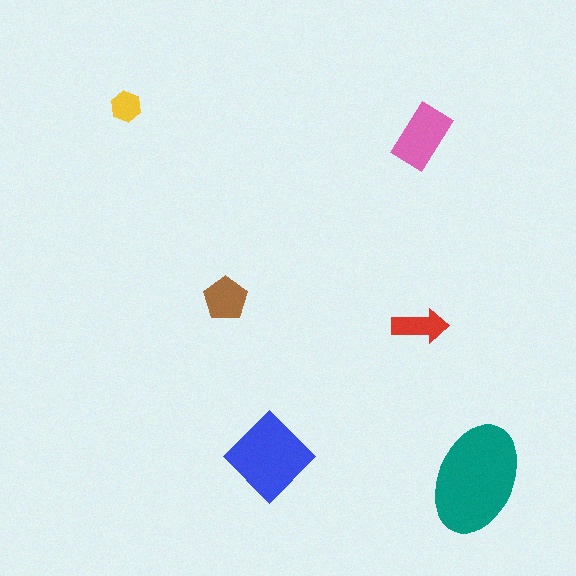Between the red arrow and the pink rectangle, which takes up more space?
The pink rectangle.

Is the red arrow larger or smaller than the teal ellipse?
Smaller.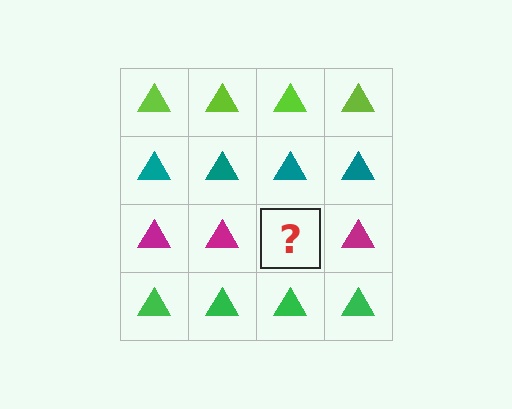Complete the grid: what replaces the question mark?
The question mark should be replaced with a magenta triangle.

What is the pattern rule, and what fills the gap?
The rule is that each row has a consistent color. The gap should be filled with a magenta triangle.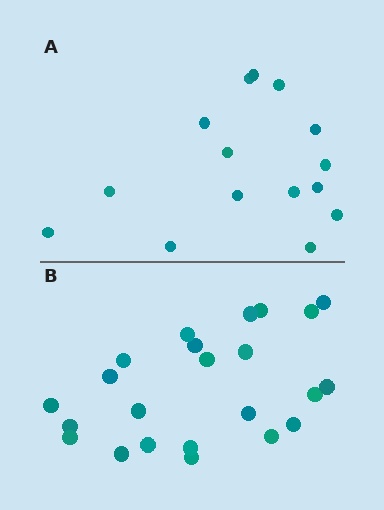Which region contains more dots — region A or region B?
Region B (the bottom region) has more dots.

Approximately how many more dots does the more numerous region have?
Region B has roughly 8 or so more dots than region A.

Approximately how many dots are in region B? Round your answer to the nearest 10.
About 20 dots. (The exact count is 23, which rounds to 20.)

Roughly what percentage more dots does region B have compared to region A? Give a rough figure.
About 55% more.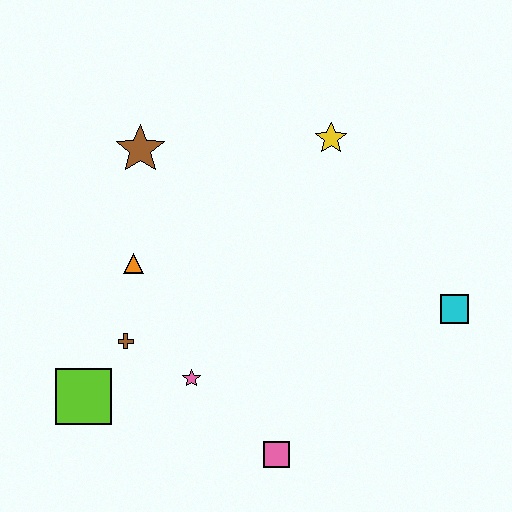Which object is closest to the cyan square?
The yellow star is closest to the cyan square.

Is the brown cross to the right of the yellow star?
No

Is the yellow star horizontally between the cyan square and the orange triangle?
Yes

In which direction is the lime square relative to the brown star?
The lime square is below the brown star.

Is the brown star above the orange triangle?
Yes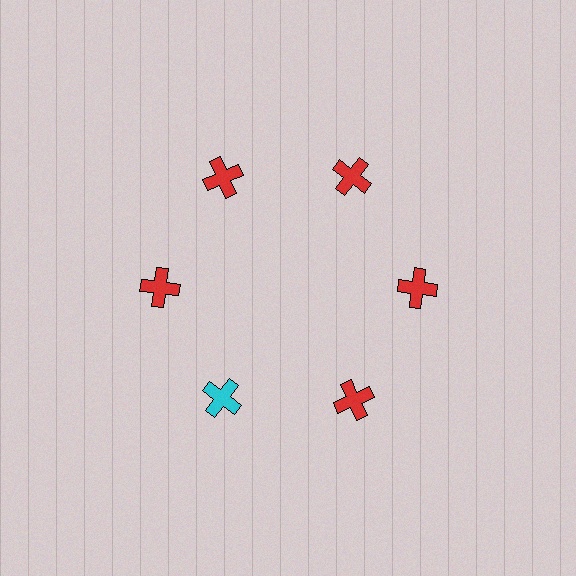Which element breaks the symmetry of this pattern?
The cyan cross at roughly the 7 o'clock position breaks the symmetry. All other shapes are red crosses.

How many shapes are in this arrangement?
There are 6 shapes arranged in a ring pattern.